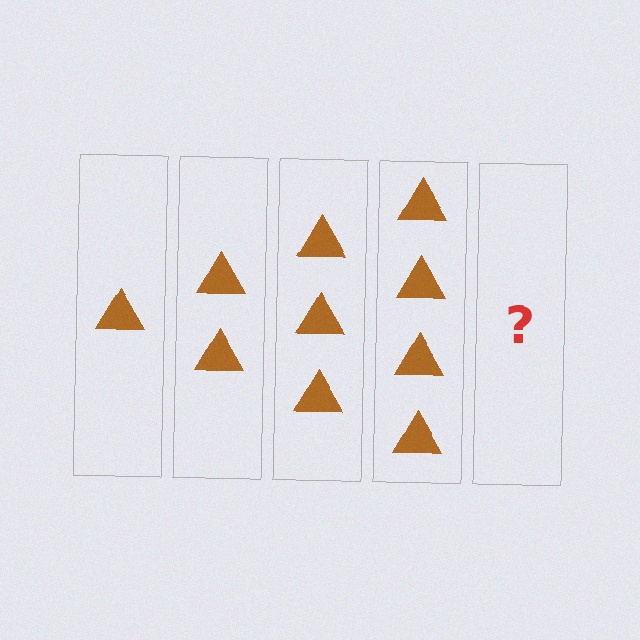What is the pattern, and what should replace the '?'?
The pattern is that each step adds one more triangle. The '?' should be 5 triangles.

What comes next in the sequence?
The next element should be 5 triangles.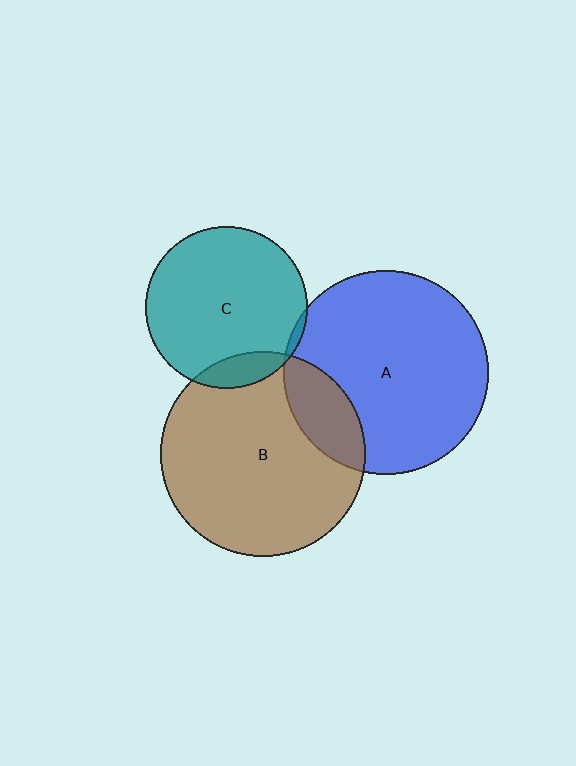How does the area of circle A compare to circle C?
Approximately 1.6 times.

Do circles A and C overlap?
Yes.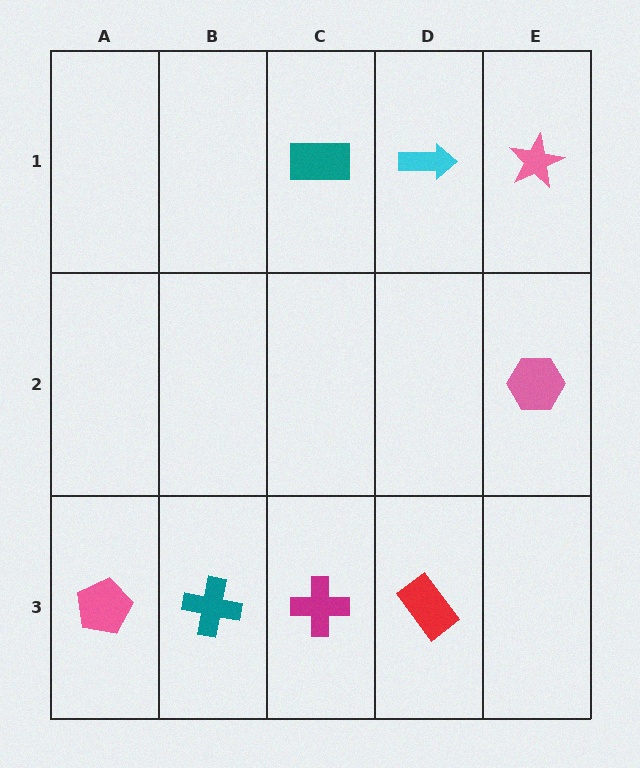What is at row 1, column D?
A cyan arrow.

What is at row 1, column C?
A teal rectangle.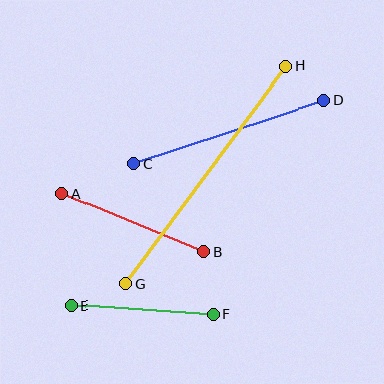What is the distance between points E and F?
The distance is approximately 142 pixels.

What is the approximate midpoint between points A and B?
The midpoint is at approximately (133, 223) pixels.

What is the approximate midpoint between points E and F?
The midpoint is at approximately (142, 310) pixels.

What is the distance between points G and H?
The distance is approximately 271 pixels.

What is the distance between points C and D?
The distance is approximately 200 pixels.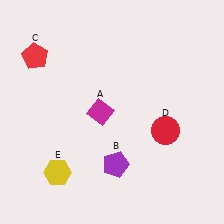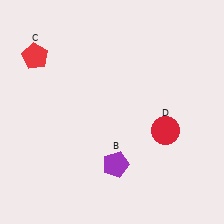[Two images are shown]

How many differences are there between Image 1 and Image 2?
There are 2 differences between the two images.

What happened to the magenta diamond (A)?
The magenta diamond (A) was removed in Image 2. It was in the bottom-left area of Image 1.